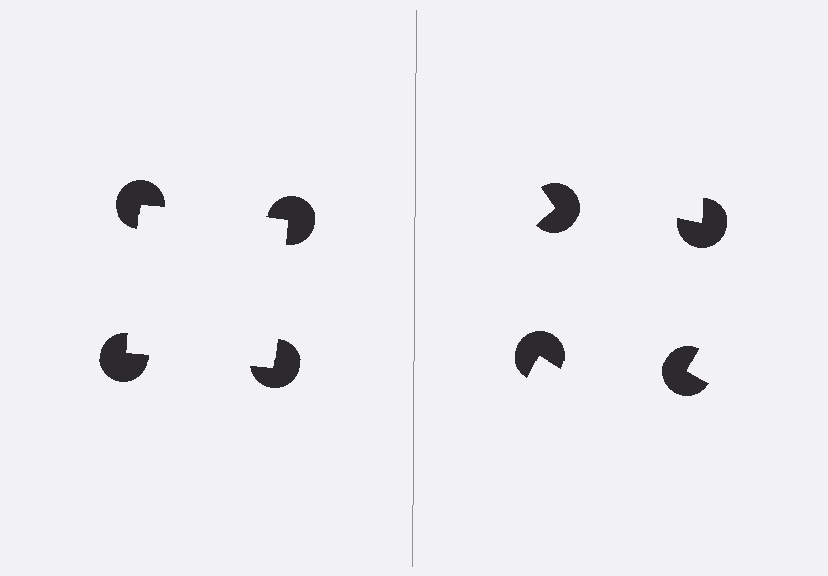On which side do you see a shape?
An illusory square appears on the left side. On the right side the wedge cuts are rotated, so no coherent shape forms.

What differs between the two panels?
The pac-man discs are positioned identically on both sides; only the wedge orientations differ. On the left they align to a square; on the right they are misaligned.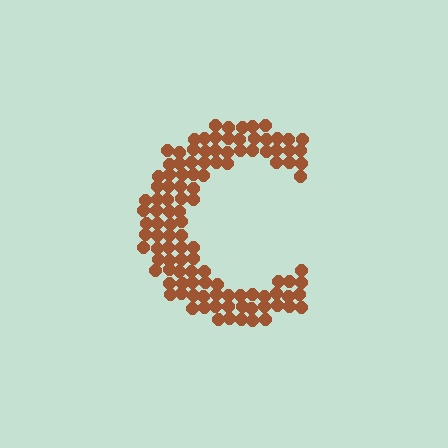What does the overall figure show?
The overall figure shows the letter C.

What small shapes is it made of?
It is made of small circles.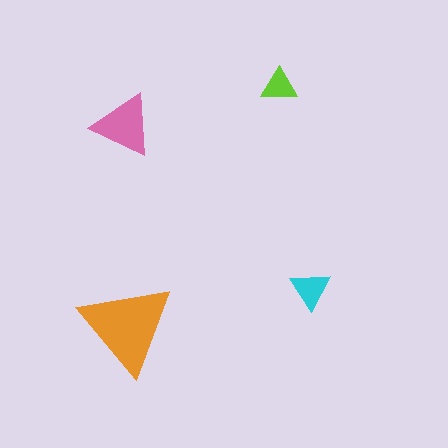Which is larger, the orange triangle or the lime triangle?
The orange one.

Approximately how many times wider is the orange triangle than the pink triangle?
About 1.5 times wider.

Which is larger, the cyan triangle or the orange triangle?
The orange one.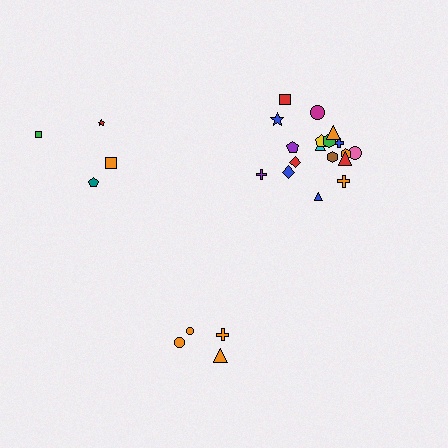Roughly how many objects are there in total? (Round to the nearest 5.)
Roughly 25 objects in total.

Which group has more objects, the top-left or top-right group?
The top-right group.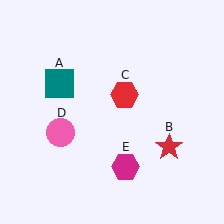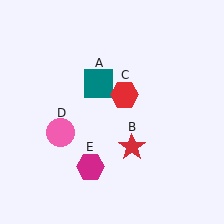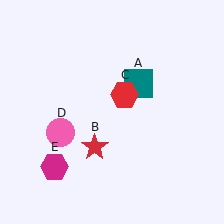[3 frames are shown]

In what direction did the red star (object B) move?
The red star (object B) moved left.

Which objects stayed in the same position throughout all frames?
Red hexagon (object C) and pink circle (object D) remained stationary.